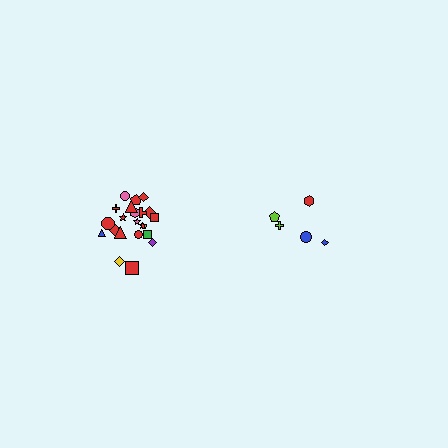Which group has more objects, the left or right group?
The left group.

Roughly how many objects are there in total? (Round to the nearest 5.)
Roughly 25 objects in total.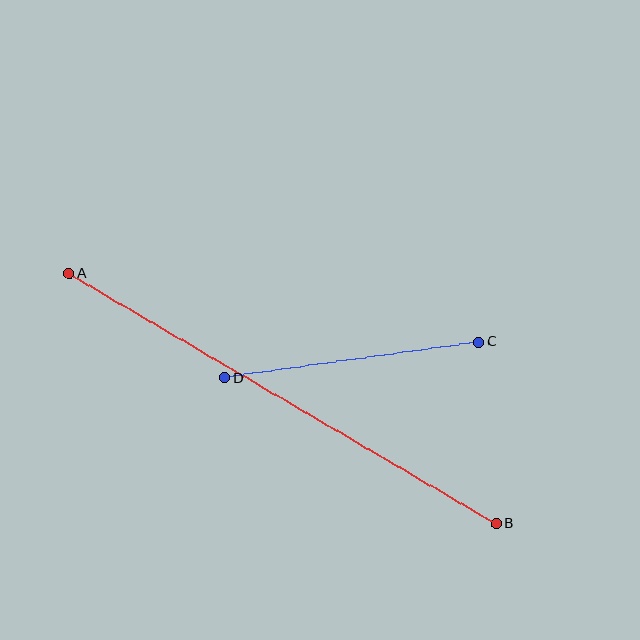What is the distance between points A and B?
The distance is approximately 495 pixels.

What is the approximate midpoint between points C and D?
The midpoint is at approximately (351, 360) pixels.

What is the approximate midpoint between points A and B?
The midpoint is at approximately (282, 399) pixels.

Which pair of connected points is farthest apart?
Points A and B are farthest apart.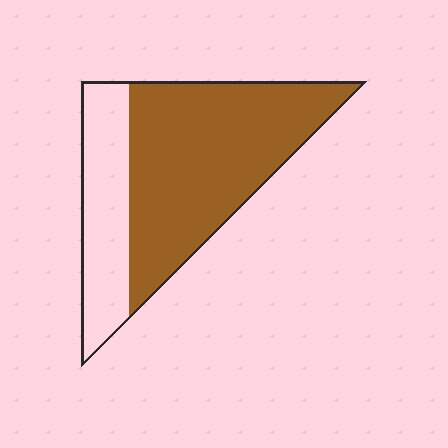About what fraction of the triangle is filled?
About two thirds (2/3).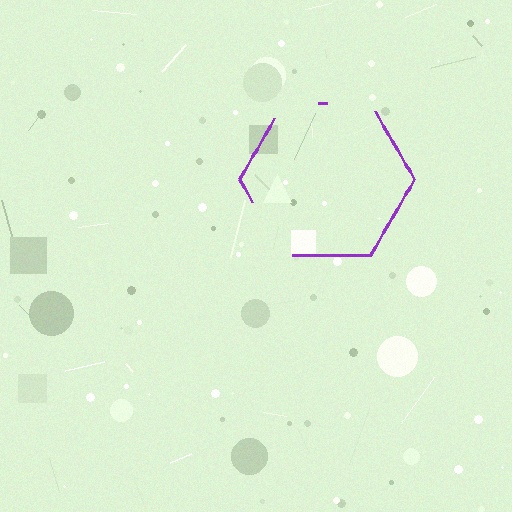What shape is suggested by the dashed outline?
The dashed outline suggests a hexagon.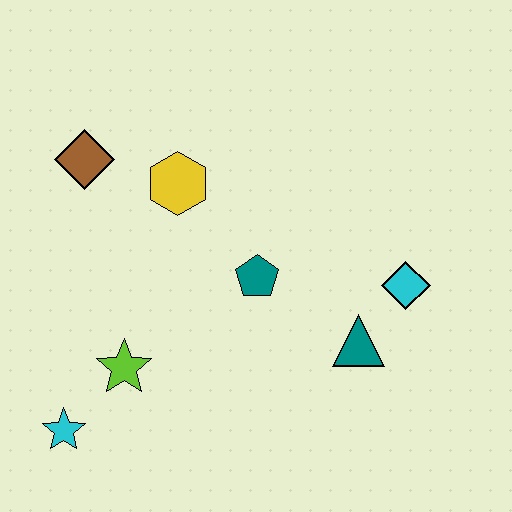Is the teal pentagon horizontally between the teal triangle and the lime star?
Yes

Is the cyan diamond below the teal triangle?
No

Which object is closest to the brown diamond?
The yellow hexagon is closest to the brown diamond.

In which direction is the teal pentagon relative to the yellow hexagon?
The teal pentagon is below the yellow hexagon.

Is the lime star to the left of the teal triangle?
Yes